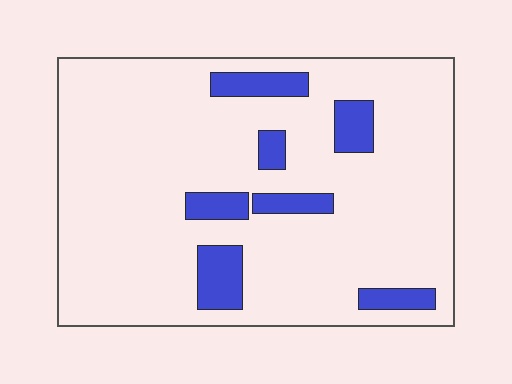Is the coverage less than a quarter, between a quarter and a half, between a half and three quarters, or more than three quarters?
Less than a quarter.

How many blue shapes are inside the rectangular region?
7.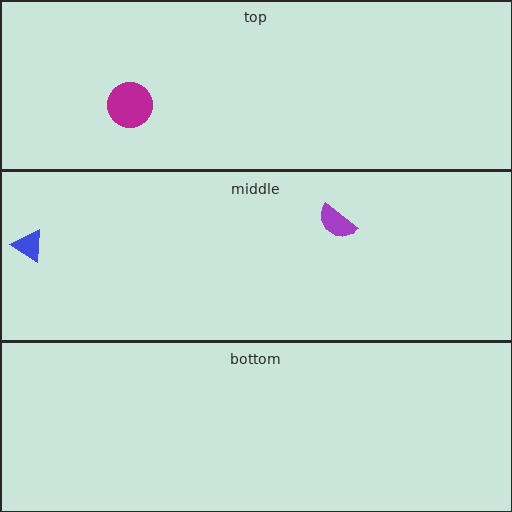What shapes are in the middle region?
The purple semicircle, the blue triangle.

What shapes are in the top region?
The magenta circle.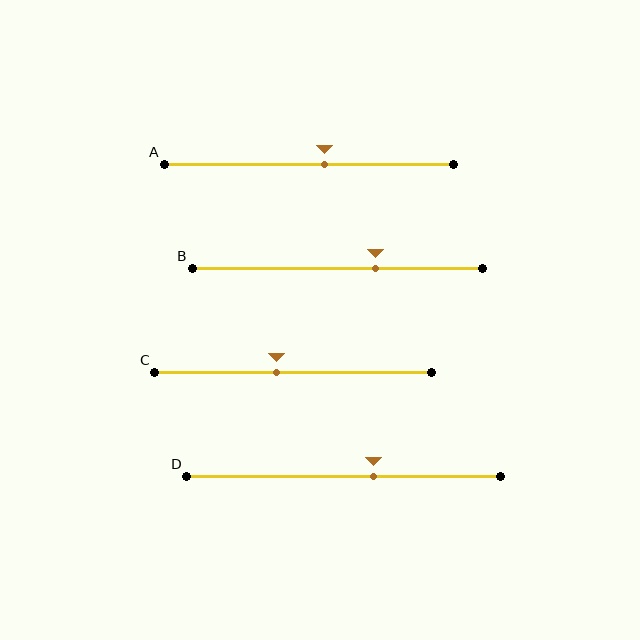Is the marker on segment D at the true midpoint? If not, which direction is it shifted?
No, the marker on segment D is shifted to the right by about 10% of the segment length.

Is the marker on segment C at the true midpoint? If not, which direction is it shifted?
No, the marker on segment C is shifted to the left by about 6% of the segment length.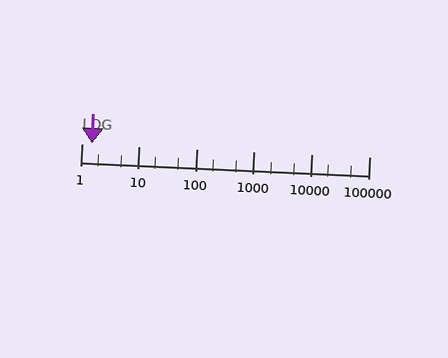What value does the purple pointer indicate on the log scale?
The pointer indicates approximately 1.5.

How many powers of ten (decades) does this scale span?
The scale spans 5 decades, from 1 to 100000.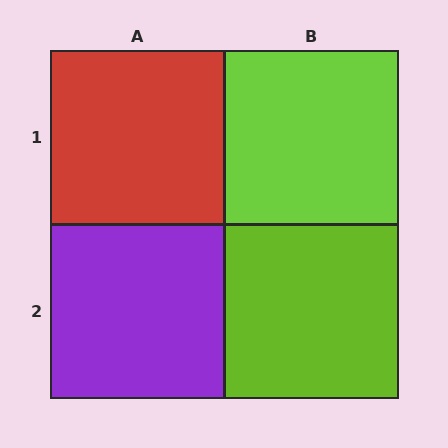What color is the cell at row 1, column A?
Red.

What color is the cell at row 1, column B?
Lime.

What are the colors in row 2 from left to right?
Purple, lime.